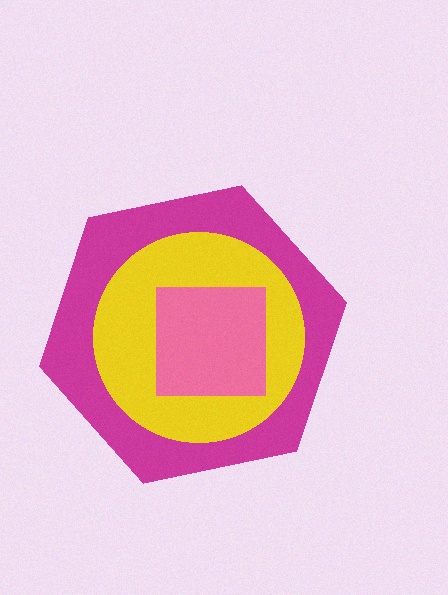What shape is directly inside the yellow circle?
The pink square.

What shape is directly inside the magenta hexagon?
The yellow circle.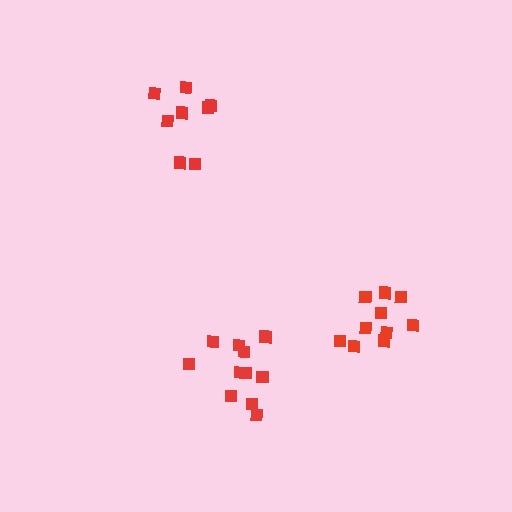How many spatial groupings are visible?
There are 3 spatial groupings.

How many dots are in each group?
Group 1: 8 dots, Group 2: 11 dots, Group 3: 10 dots (29 total).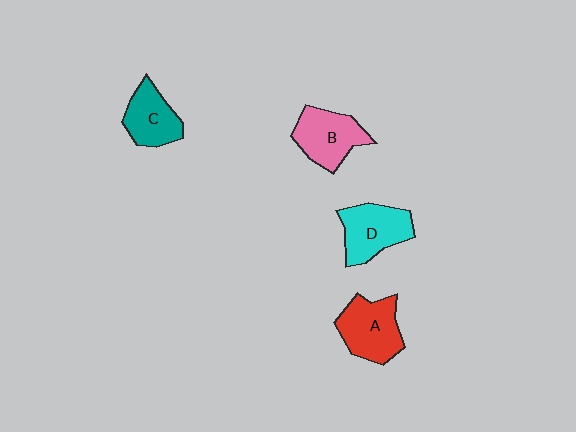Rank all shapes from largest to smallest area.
From largest to smallest: A (red), D (cyan), B (pink), C (teal).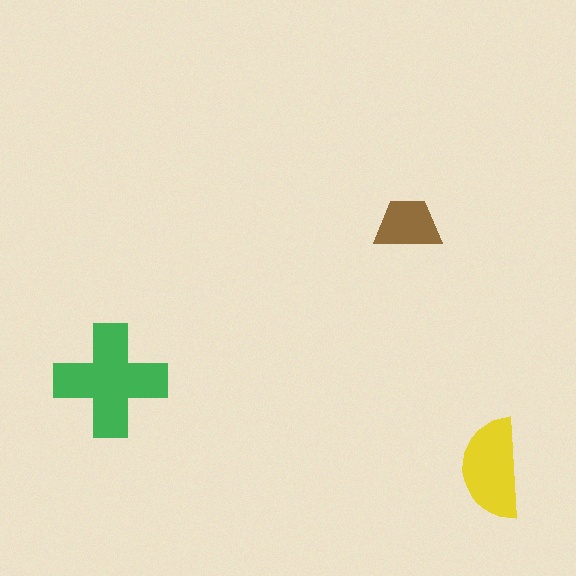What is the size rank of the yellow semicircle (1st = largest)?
2nd.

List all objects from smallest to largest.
The brown trapezoid, the yellow semicircle, the green cross.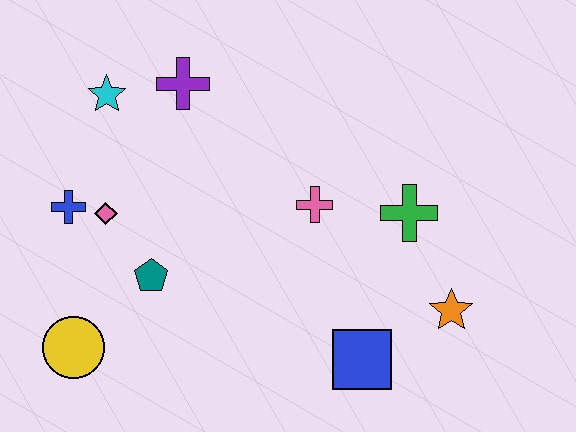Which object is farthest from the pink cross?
The yellow circle is farthest from the pink cross.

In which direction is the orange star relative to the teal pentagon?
The orange star is to the right of the teal pentagon.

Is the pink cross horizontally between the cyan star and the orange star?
Yes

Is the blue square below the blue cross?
Yes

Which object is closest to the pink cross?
The green cross is closest to the pink cross.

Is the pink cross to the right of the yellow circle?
Yes